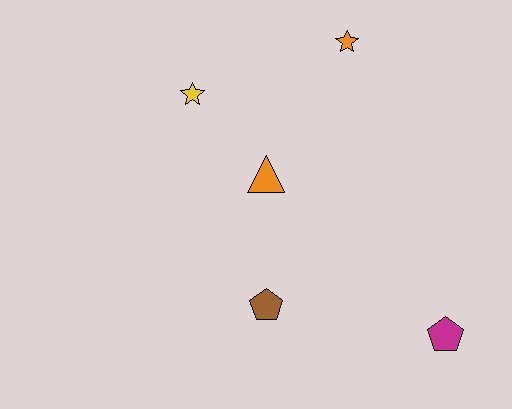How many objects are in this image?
There are 5 objects.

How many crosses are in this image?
There are no crosses.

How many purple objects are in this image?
There are no purple objects.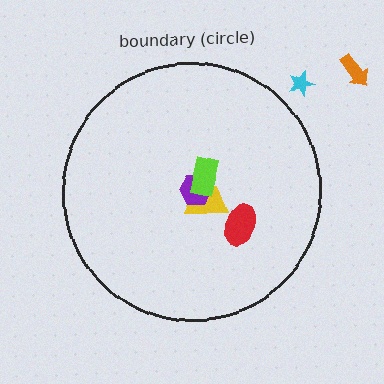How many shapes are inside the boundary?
4 inside, 2 outside.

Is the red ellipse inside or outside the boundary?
Inside.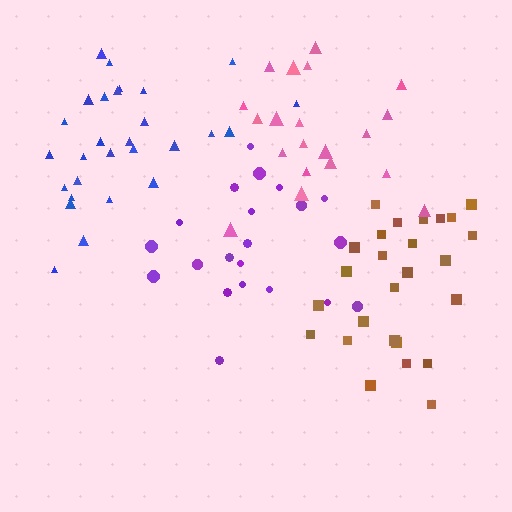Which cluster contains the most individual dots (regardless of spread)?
Blue (28).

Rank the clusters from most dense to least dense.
brown, blue, pink, purple.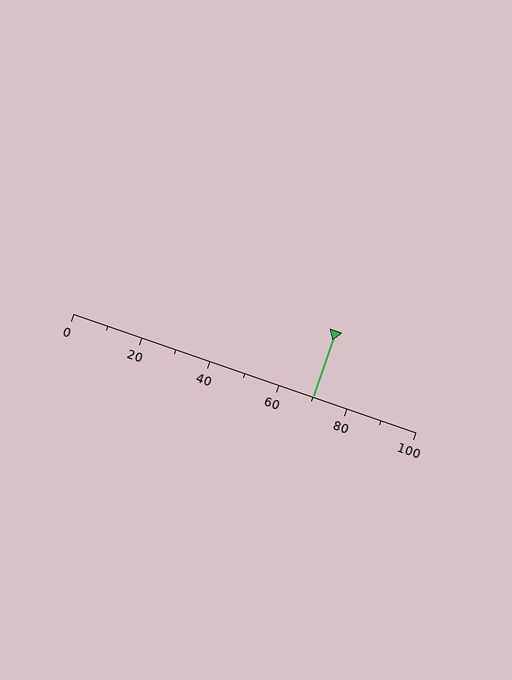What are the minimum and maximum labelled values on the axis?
The axis runs from 0 to 100.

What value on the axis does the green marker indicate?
The marker indicates approximately 70.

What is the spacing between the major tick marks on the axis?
The major ticks are spaced 20 apart.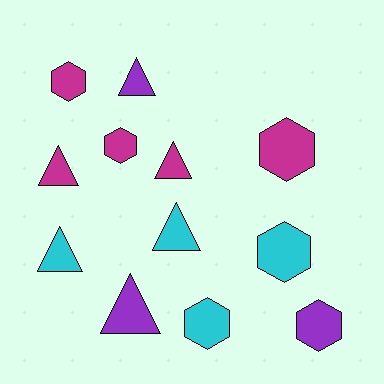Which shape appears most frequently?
Hexagon, with 6 objects.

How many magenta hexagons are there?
There are 3 magenta hexagons.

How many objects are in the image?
There are 12 objects.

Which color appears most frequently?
Magenta, with 5 objects.